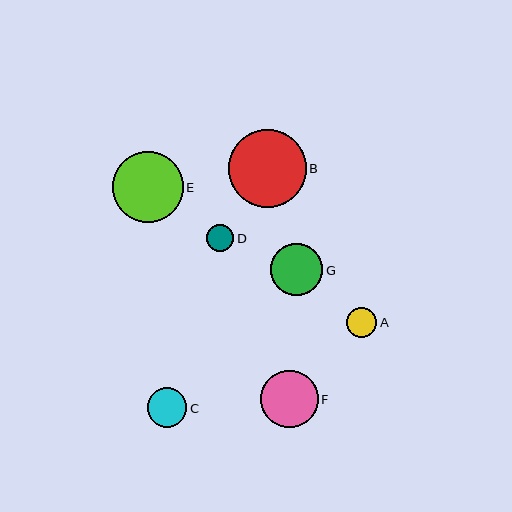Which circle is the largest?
Circle B is the largest with a size of approximately 78 pixels.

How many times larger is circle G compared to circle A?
Circle G is approximately 1.7 times the size of circle A.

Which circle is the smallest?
Circle D is the smallest with a size of approximately 27 pixels.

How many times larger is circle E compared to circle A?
Circle E is approximately 2.3 times the size of circle A.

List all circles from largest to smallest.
From largest to smallest: B, E, F, G, C, A, D.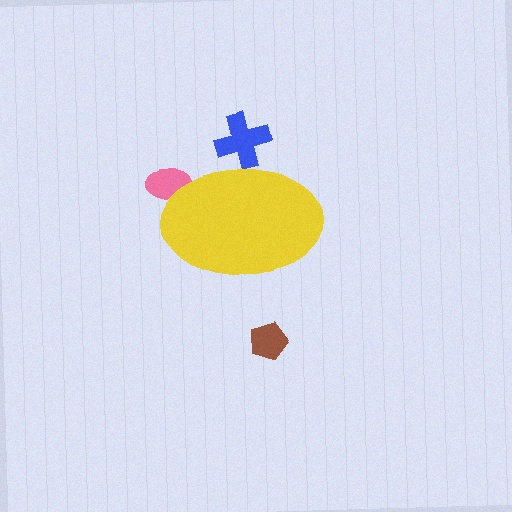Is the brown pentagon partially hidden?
No, the brown pentagon is fully visible.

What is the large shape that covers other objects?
A yellow ellipse.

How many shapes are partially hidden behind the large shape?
2 shapes are partially hidden.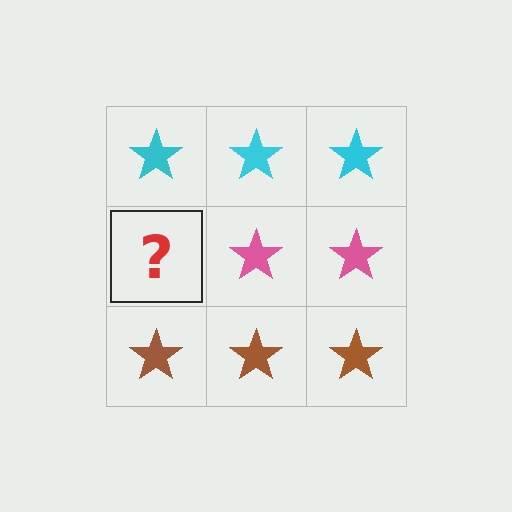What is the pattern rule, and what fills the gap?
The rule is that each row has a consistent color. The gap should be filled with a pink star.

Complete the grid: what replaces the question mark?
The question mark should be replaced with a pink star.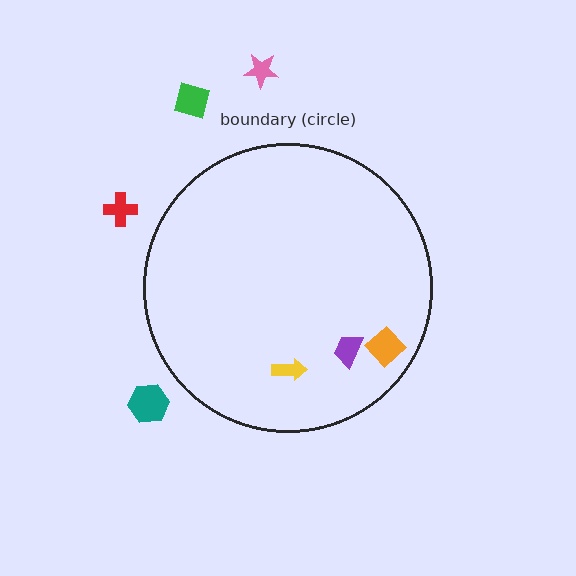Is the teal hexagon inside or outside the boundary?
Outside.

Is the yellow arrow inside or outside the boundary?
Inside.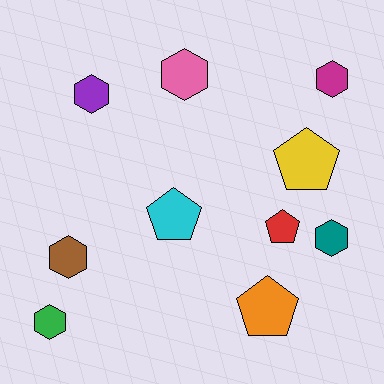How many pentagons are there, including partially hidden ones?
There are 4 pentagons.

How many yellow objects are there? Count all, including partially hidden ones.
There is 1 yellow object.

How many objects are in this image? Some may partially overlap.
There are 10 objects.